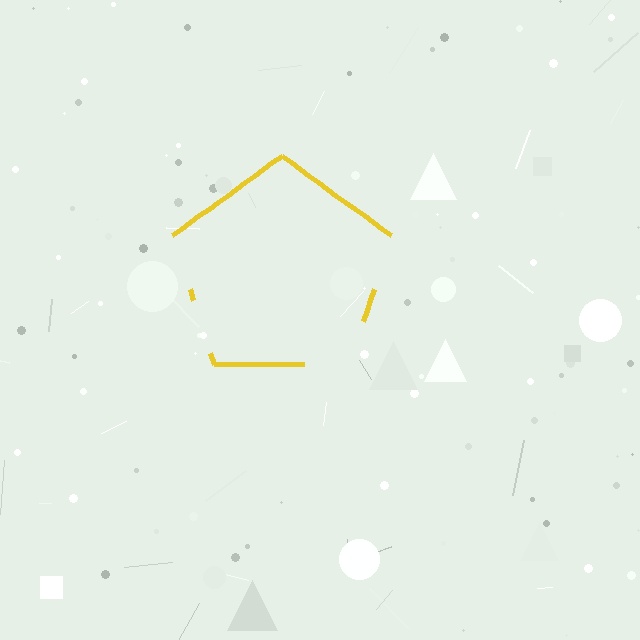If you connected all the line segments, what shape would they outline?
They would outline a pentagon.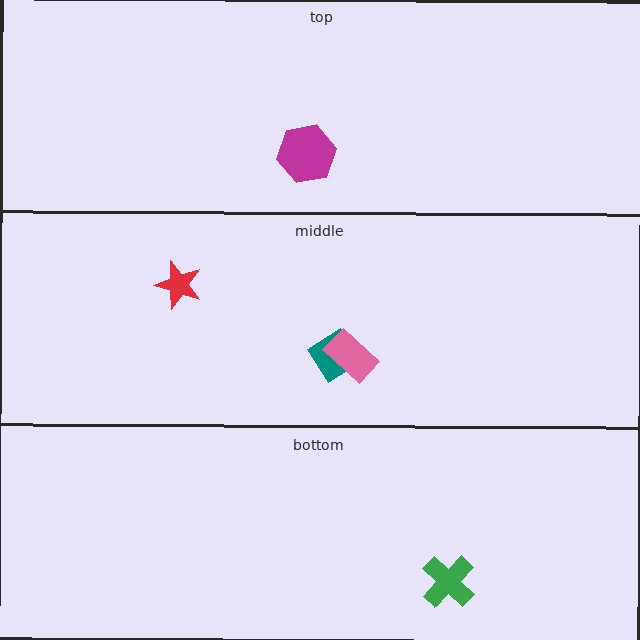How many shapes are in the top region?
1.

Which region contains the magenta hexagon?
The top region.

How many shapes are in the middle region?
3.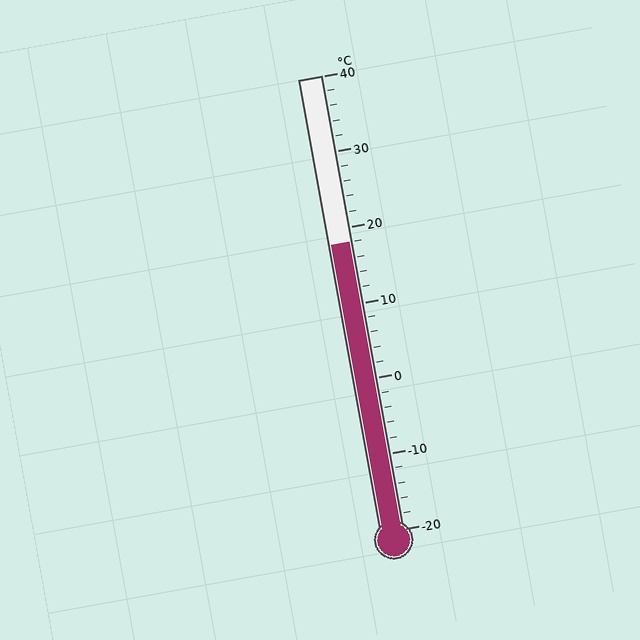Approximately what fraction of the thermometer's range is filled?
The thermometer is filled to approximately 65% of its range.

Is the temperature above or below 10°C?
The temperature is above 10°C.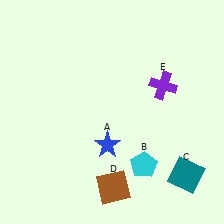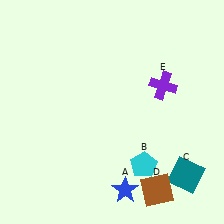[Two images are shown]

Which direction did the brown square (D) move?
The brown square (D) moved right.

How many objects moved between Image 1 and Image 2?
2 objects moved between the two images.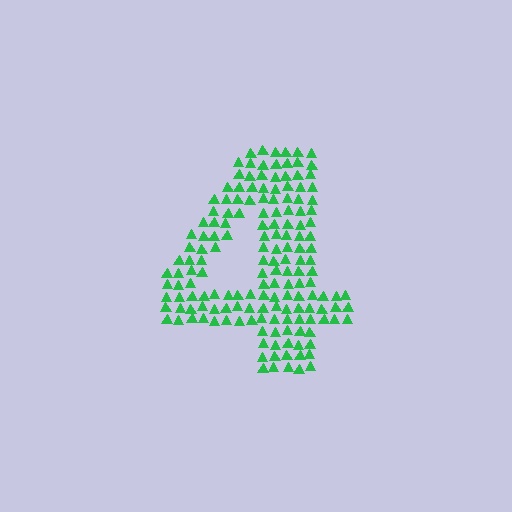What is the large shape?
The large shape is the digit 4.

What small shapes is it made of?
It is made of small triangles.